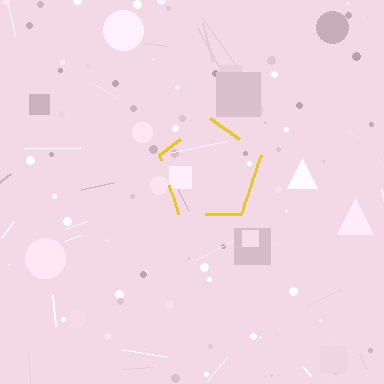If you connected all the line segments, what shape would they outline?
They would outline a pentagon.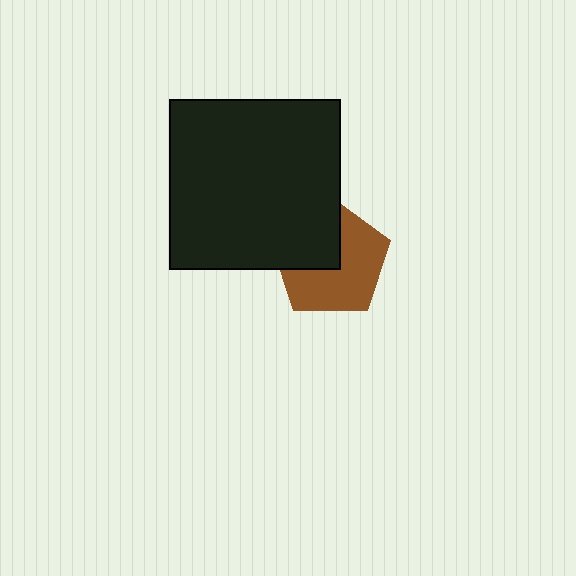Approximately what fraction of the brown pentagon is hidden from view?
Roughly 39% of the brown pentagon is hidden behind the black square.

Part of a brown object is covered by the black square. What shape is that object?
It is a pentagon.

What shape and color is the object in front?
The object in front is a black square.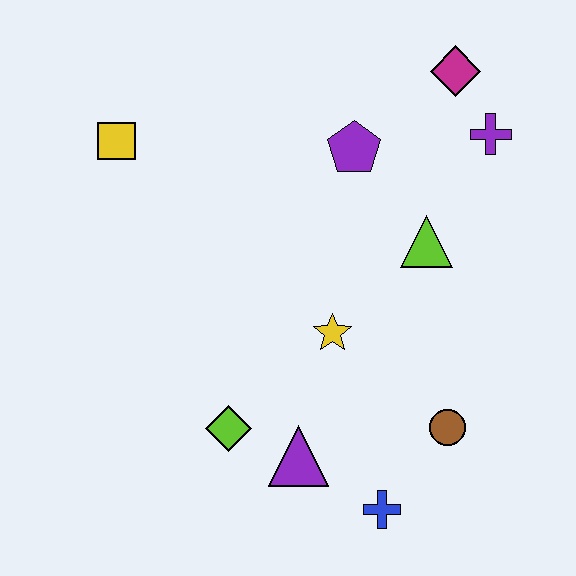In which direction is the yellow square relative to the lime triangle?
The yellow square is to the left of the lime triangle.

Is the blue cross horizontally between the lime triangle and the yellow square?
Yes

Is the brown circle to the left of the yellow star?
No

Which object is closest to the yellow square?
The purple pentagon is closest to the yellow square.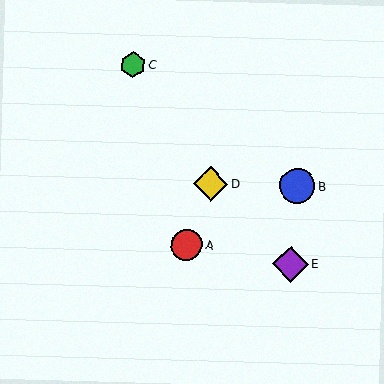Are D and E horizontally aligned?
No, D is at y≈184 and E is at y≈264.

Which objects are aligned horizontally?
Objects B, D are aligned horizontally.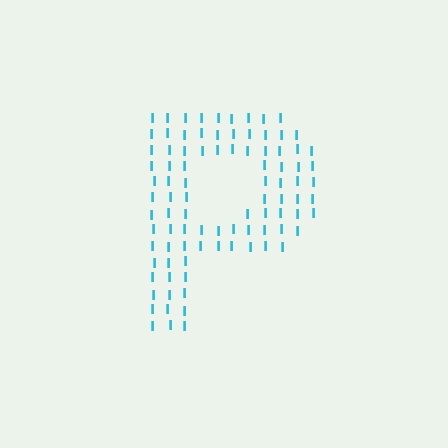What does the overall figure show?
The overall figure shows the letter P.